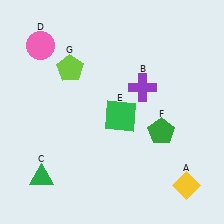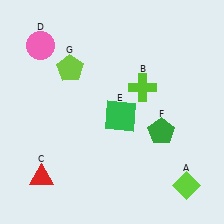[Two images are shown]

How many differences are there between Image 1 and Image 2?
There are 3 differences between the two images.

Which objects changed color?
A changed from yellow to lime. B changed from purple to lime. C changed from green to red.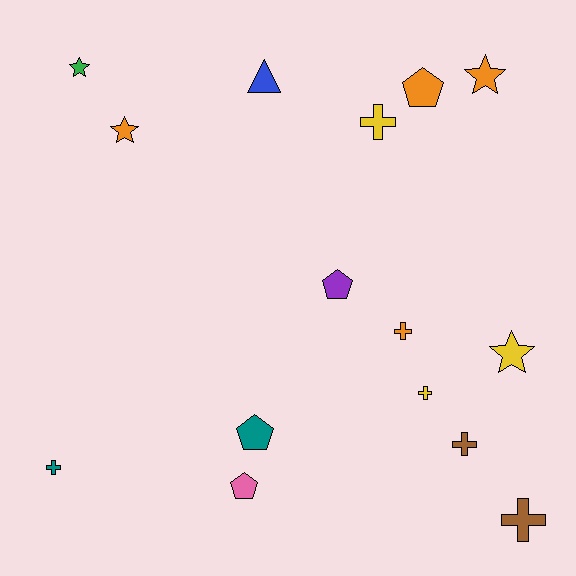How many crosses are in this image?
There are 6 crosses.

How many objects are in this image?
There are 15 objects.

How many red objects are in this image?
There are no red objects.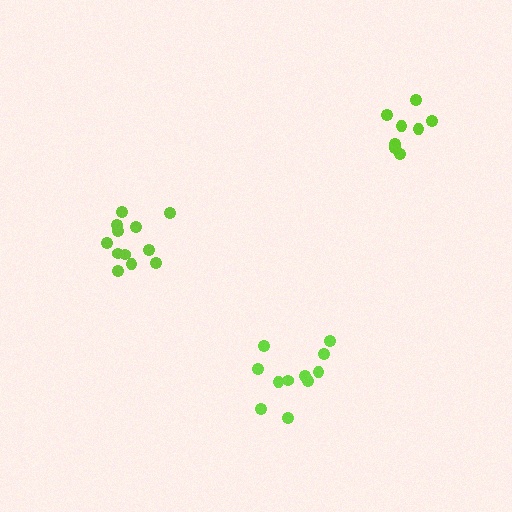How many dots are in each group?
Group 1: 8 dots, Group 2: 12 dots, Group 3: 11 dots (31 total).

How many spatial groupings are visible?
There are 3 spatial groupings.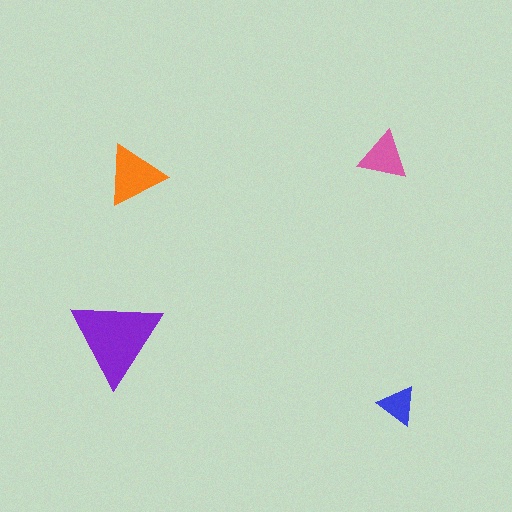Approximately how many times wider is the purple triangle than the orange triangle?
About 1.5 times wider.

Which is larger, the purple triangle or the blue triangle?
The purple one.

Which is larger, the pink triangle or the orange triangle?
The orange one.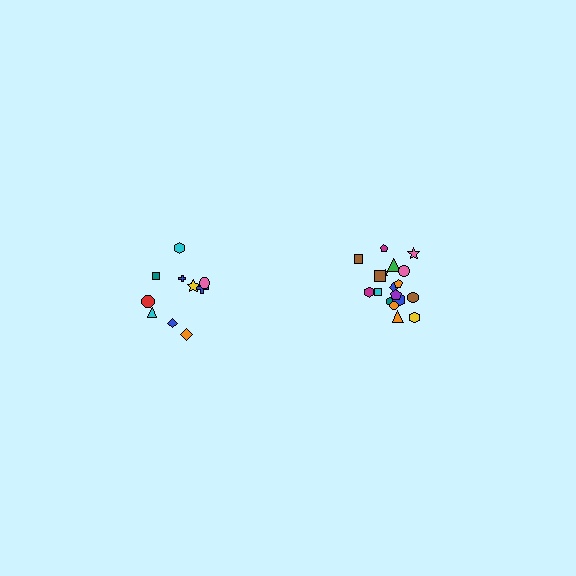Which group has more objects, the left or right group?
The right group.